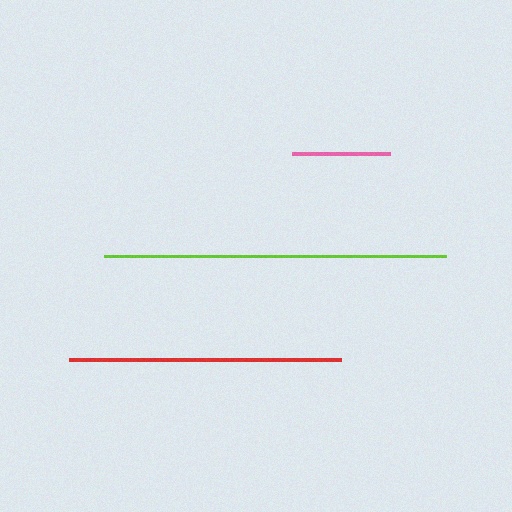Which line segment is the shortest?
The pink line is the shortest at approximately 98 pixels.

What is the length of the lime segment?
The lime segment is approximately 342 pixels long.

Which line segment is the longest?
The lime line is the longest at approximately 342 pixels.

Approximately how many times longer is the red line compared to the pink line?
The red line is approximately 2.8 times the length of the pink line.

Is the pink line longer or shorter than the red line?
The red line is longer than the pink line.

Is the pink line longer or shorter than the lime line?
The lime line is longer than the pink line.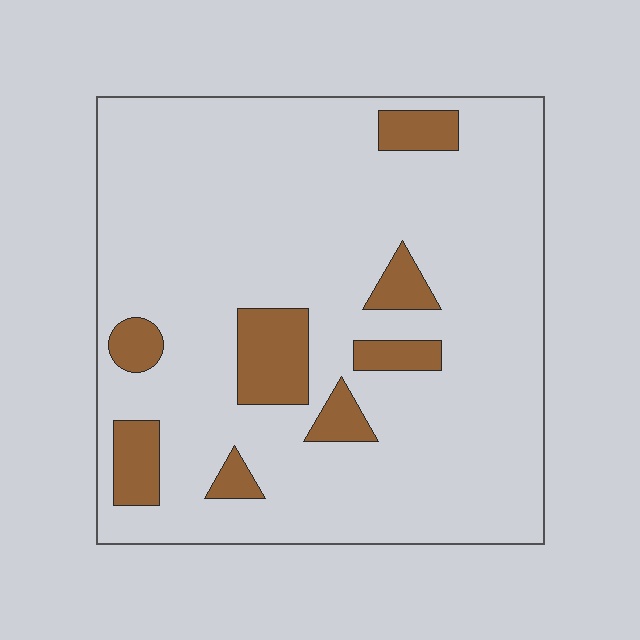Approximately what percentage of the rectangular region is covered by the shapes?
Approximately 15%.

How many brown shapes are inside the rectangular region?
8.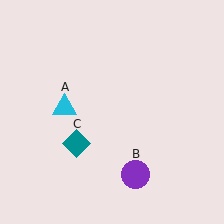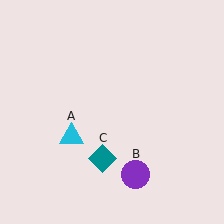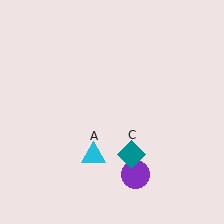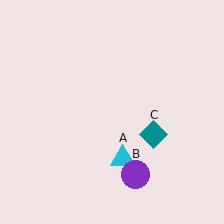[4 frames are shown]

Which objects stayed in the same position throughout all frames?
Purple circle (object B) remained stationary.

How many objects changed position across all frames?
2 objects changed position: cyan triangle (object A), teal diamond (object C).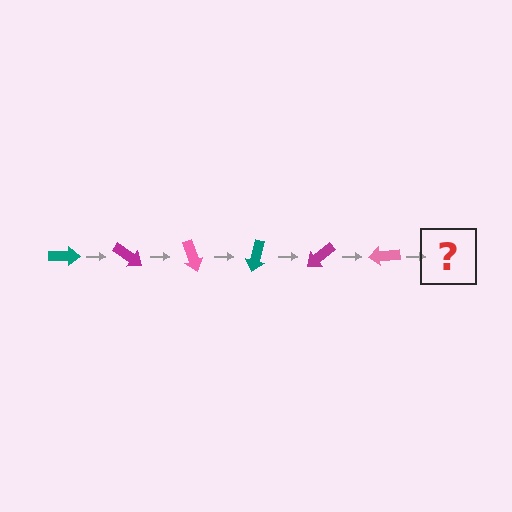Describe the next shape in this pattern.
It should be a teal arrow, rotated 210 degrees from the start.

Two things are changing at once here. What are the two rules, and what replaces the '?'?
The two rules are that it rotates 35 degrees each step and the color cycles through teal, magenta, and pink. The '?' should be a teal arrow, rotated 210 degrees from the start.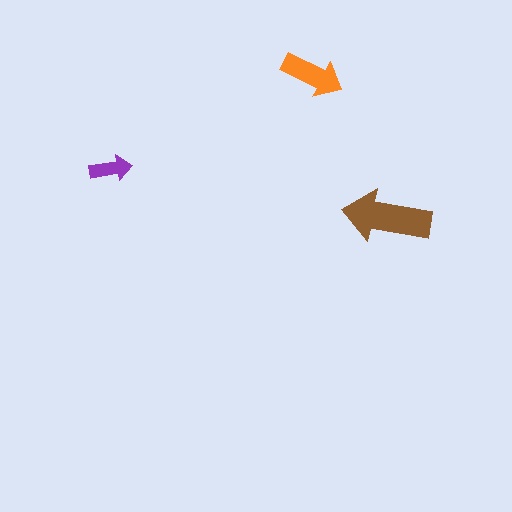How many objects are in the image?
There are 3 objects in the image.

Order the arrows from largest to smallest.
the brown one, the orange one, the purple one.